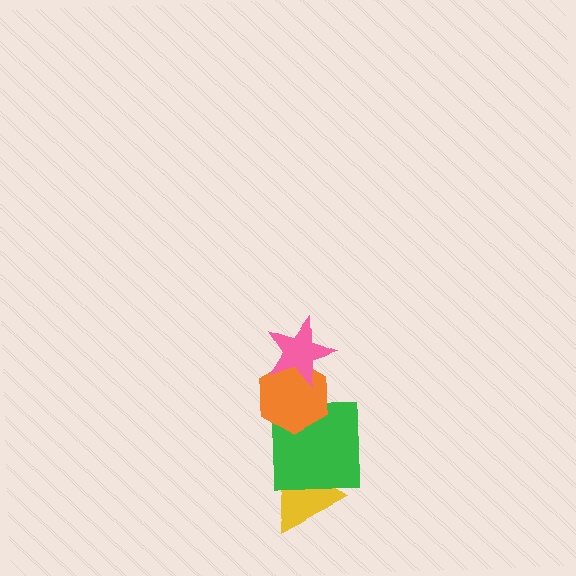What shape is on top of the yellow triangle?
The green square is on top of the yellow triangle.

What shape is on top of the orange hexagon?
The pink star is on top of the orange hexagon.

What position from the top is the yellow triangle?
The yellow triangle is 4th from the top.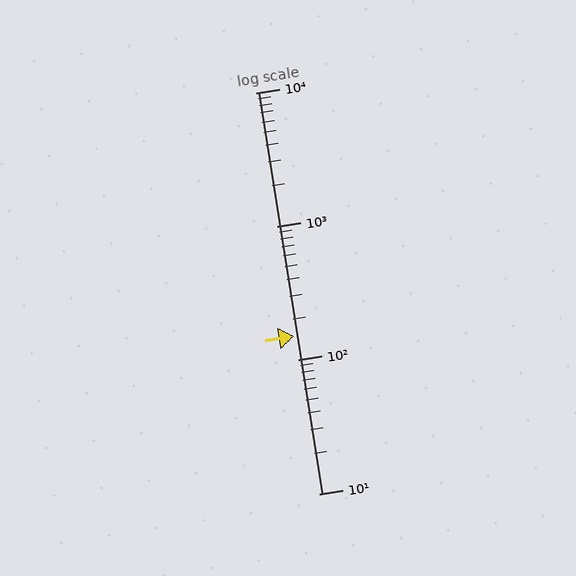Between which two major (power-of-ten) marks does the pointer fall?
The pointer is between 100 and 1000.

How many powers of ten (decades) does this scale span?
The scale spans 3 decades, from 10 to 10000.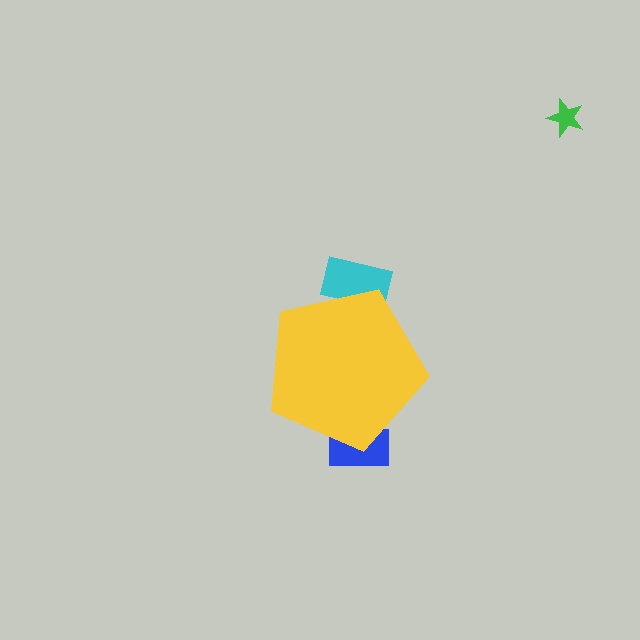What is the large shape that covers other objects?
A yellow pentagon.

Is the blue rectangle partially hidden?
Yes, the blue rectangle is partially hidden behind the yellow pentagon.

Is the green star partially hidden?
No, the green star is fully visible.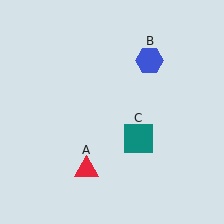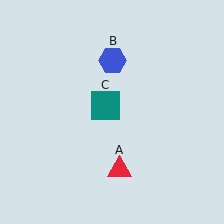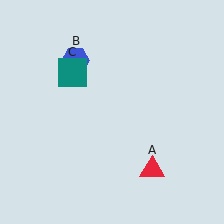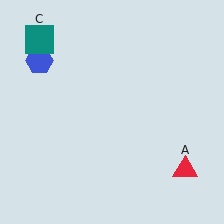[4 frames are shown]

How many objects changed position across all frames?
3 objects changed position: red triangle (object A), blue hexagon (object B), teal square (object C).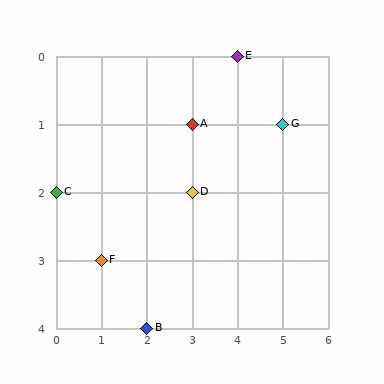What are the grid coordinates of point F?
Point F is at grid coordinates (1, 3).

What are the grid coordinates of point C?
Point C is at grid coordinates (0, 2).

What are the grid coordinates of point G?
Point G is at grid coordinates (5, 1).